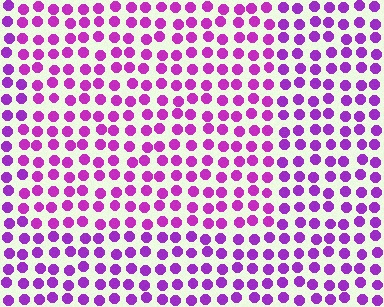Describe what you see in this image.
The image is filled with small purple elements in a uniform arrangement. A rectangle-shaped region is visible where the elements are tinted to a slightly different hue, forming a subtle color boundary.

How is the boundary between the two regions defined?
The boundary is defined purely by a slight shift in hue (about 17 degrees). Spacing, size, and orientation are identical on both sides.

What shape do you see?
I see a rectangle.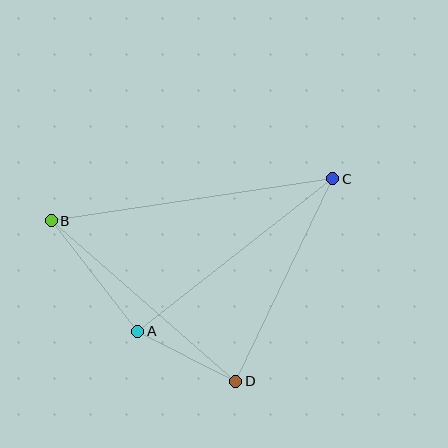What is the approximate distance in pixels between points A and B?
The distance between A and B is approximately 141 pixels.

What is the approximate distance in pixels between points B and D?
The distance between B and D is approximately 244 pixels.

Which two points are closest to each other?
Points A and D are closest to each other.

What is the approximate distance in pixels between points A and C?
The distance between A and C is approximately 247 pixels.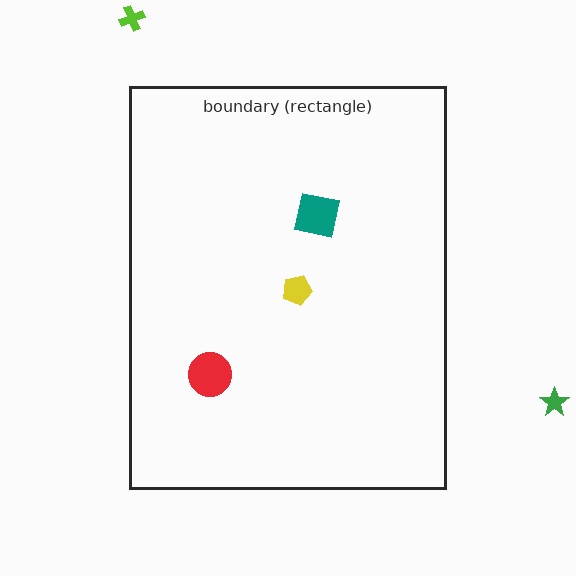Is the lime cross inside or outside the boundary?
Outside.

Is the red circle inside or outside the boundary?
Inside.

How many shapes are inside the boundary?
3 inside, 2 outside.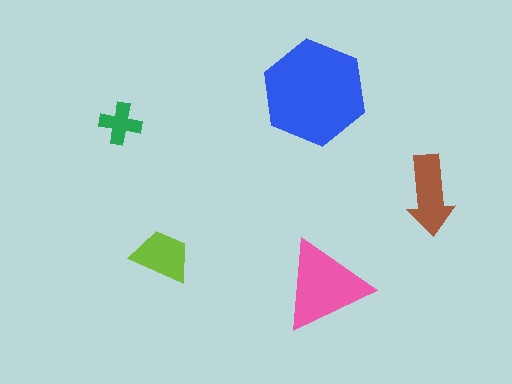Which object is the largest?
The blue hexagon.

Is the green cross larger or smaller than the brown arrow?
Smaller.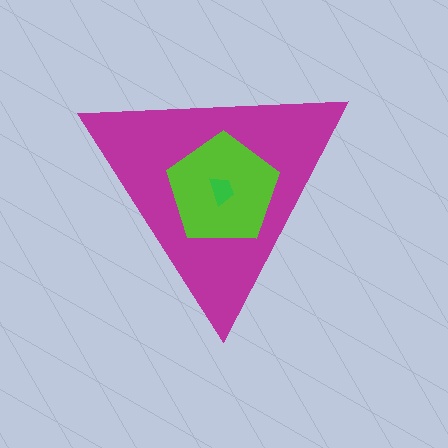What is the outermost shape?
The magenta triangle.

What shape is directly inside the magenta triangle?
The lime pentagon.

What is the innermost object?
The green trapezoid.